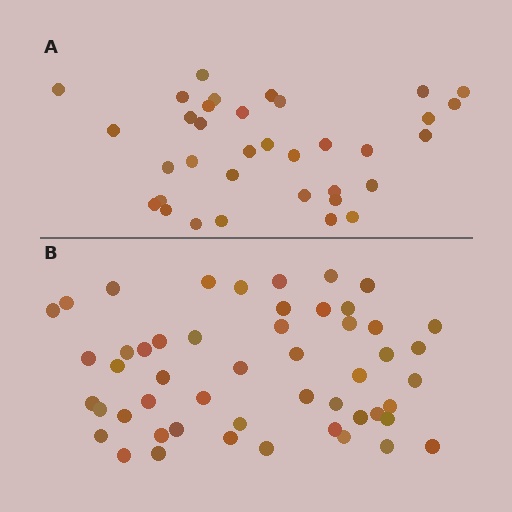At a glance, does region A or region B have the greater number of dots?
Region B (the bottom region) has more dots.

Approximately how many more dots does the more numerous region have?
Region B has approximately 15 more dots than region A.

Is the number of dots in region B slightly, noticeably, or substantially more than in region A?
Region B has substantially more. The ratio is roughly 1.5 to 1.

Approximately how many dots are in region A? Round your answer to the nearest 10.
About 40 dots. (The exact count is 35, which rounds to 40.)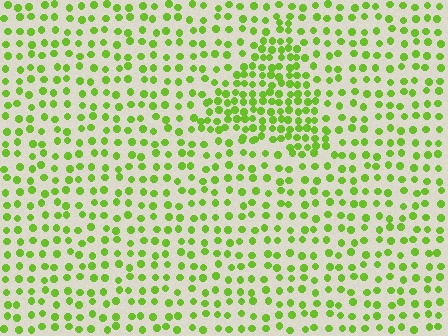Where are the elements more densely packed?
The elements are more densely packed inside the triangle boundary.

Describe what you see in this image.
The image contains small lime elements arranged at two different densities. A triangle-shaped region is visible where the elements are more densely packed than the surrounding area.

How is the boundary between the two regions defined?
The boundary is defined by a change in element density (approximately 1.9x ratio). All elements are the same color, size, and shape.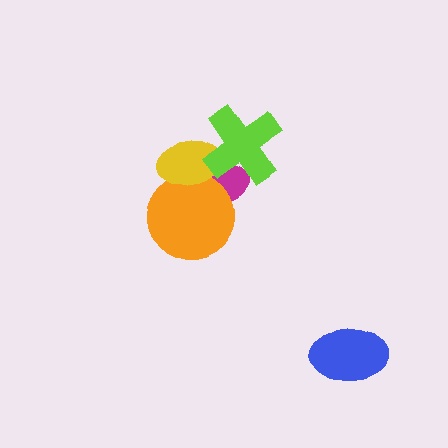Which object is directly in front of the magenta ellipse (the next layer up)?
The orange circle is directly in front of the magenta ellipse.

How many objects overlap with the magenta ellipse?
3 objects overlap with the magenta ellipse.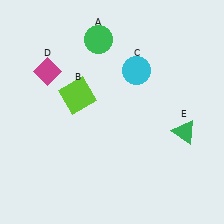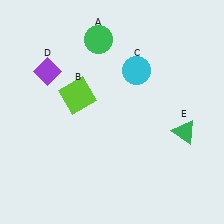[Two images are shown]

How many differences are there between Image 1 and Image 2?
There is 1 difference between the two images.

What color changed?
The diamond (D) changed from magenta in Image 1 to purple in Image 2.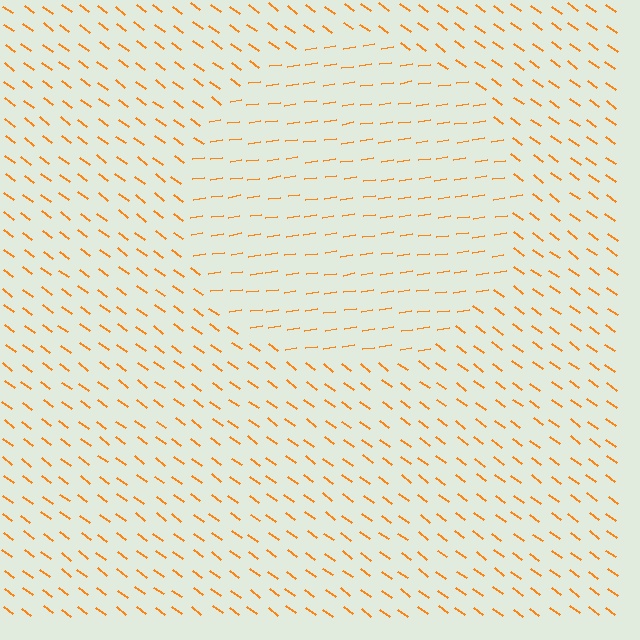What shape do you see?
I see a circle.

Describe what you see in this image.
The image is filled with small orange line segments. A circle region in the image has lines oriented differently from the surrounding lines, creating a visible texture boundary.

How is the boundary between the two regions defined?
The boundary is defined purely by a change in line orientation (approximately 45 degrees difference). All lines are the same color and thickness.